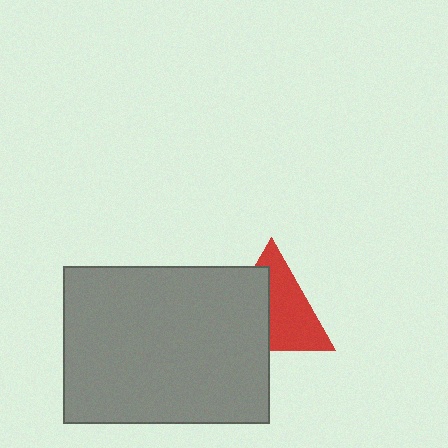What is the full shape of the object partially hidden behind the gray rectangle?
The partially hidden object is a red triangle.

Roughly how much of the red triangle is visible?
About half of it is visible (roughly 55%).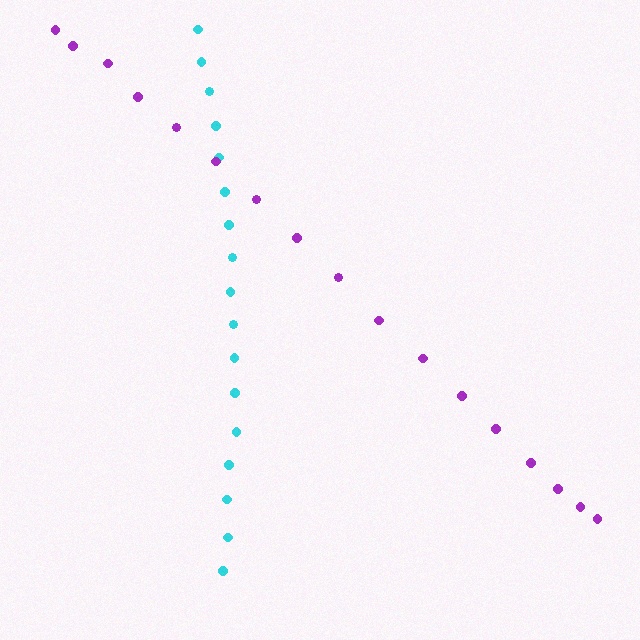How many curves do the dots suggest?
There are 2 distinct paths.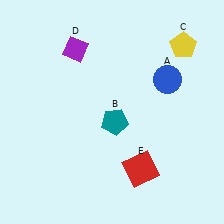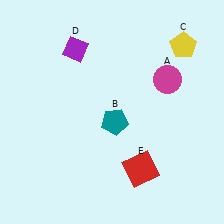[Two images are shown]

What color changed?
The circle (A) changed from blue in Image 1 to magenta in Image 2.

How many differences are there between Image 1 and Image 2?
There is 1 difference between the two images.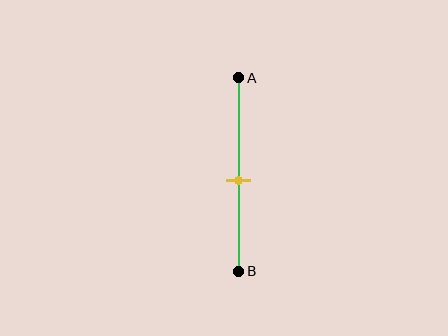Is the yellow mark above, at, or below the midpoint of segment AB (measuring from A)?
The yellow mark is below the midpoint of segment AB.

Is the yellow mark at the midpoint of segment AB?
No, the mark is at about 55% from A, not at the 50% midpoint.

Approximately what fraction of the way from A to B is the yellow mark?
The yellow mark is approximately 55% of the way from A to B.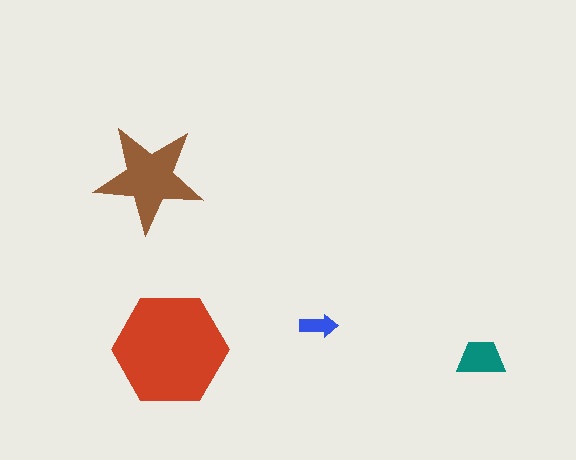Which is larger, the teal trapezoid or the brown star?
The brown star.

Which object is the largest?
The red hexagon.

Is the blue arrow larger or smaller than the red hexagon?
Smaller.